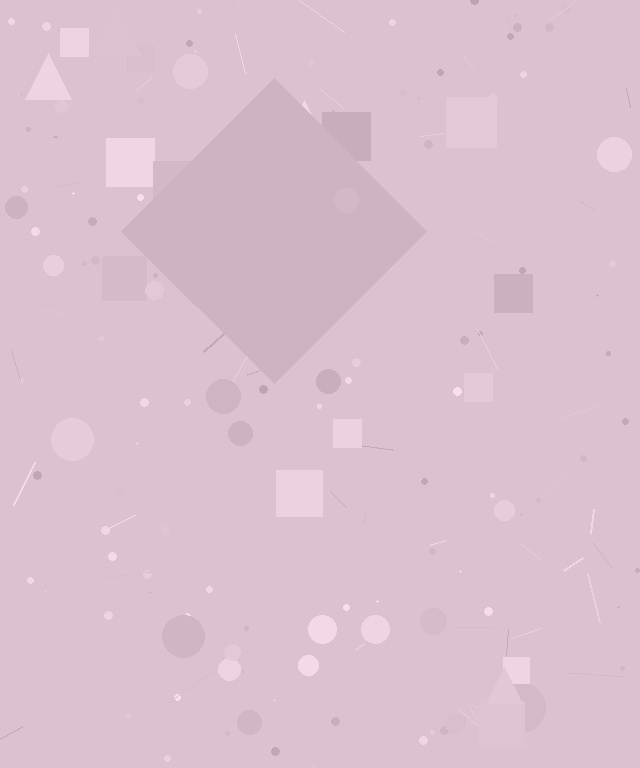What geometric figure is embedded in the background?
A diamond is embedded in the background.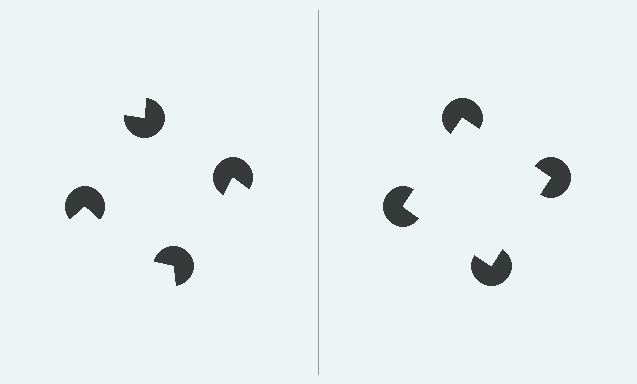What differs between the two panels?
The pac-man discs are positioned identically on both sides; only the wedge orientations differ. On the right they align to a square; on the left they are misaligned.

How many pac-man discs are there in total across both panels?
8 — 4 on each side.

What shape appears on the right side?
An illusory square.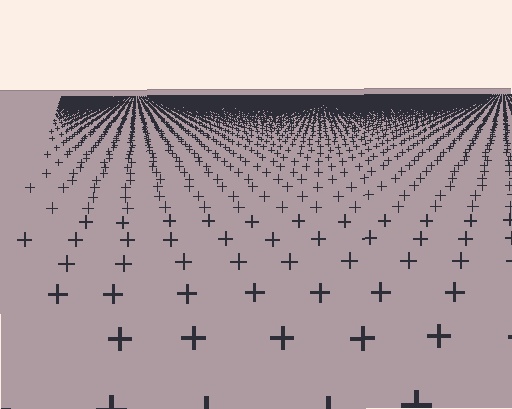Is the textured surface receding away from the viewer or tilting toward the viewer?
The surface is receding away from the viewer. Texture elements get smaller and denser toward the top.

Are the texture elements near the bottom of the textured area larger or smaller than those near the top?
Larger. Near the bottom, elements are closer to the viewer and appear at a bigger on-screen size.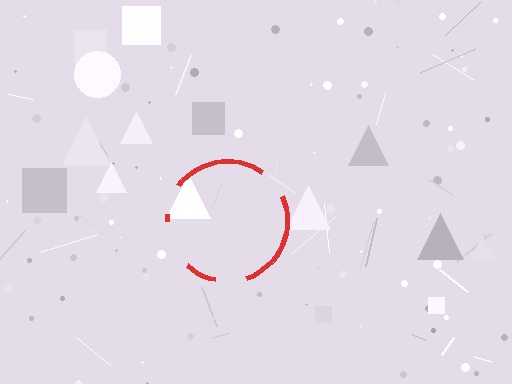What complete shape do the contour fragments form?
The contour fragments form a circle.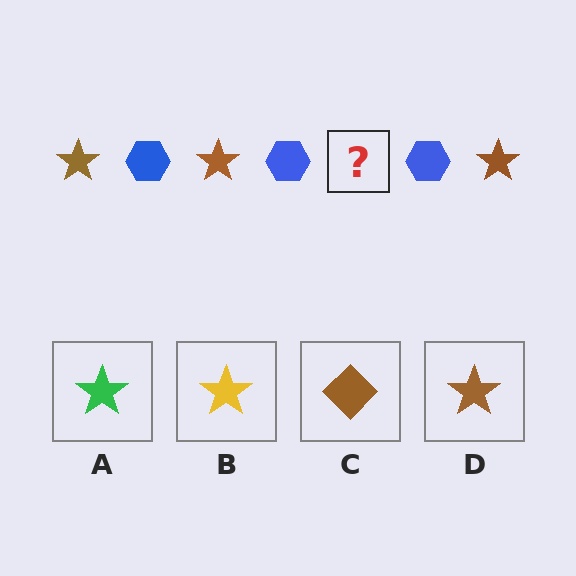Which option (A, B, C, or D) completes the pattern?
D.